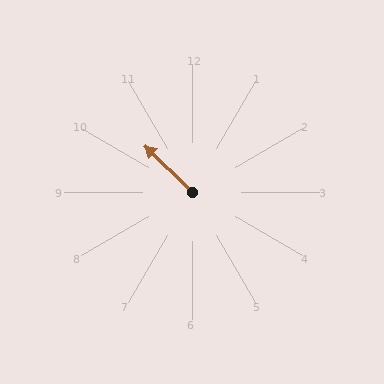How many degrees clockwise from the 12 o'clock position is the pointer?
Approximately 314 degrees.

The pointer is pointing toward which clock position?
Roughly 10 o'clock.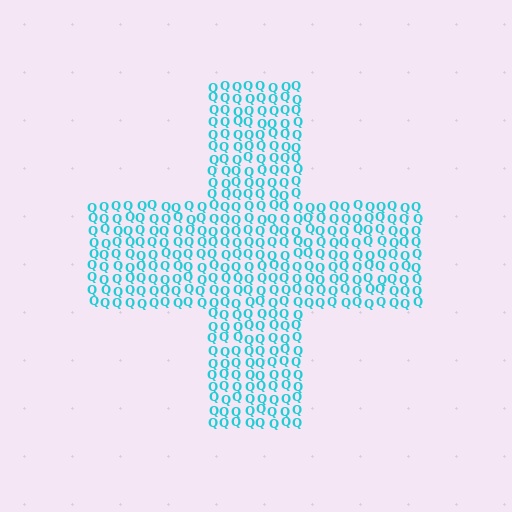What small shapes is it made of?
It is made of small letter Q's.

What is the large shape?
The large shape is a cross.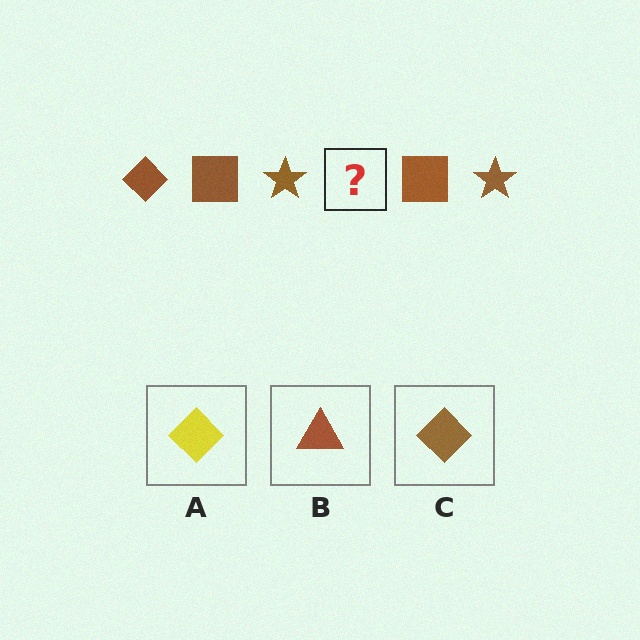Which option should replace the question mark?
Option C.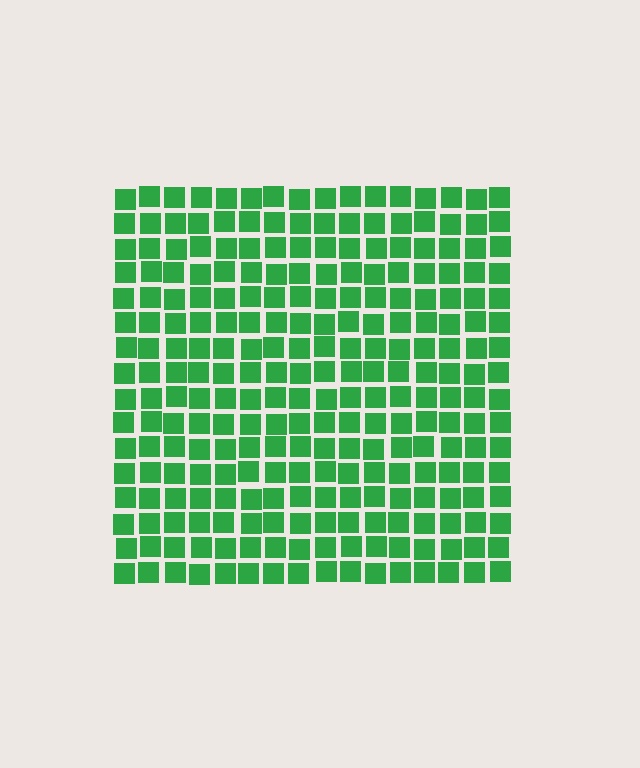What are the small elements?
The small elements are squares.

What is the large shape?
The large shape is a square.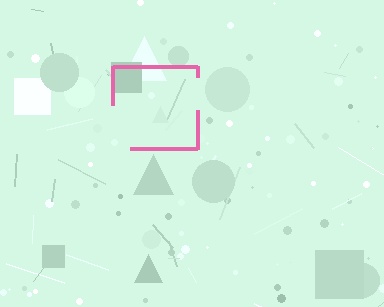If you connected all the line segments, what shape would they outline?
They would outline a square.